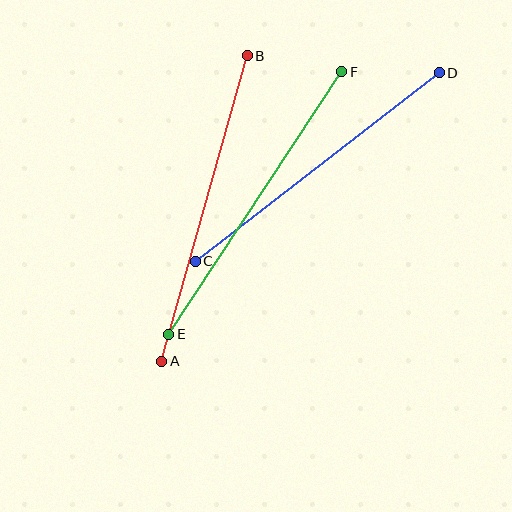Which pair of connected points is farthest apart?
Points A and B are farthest apart.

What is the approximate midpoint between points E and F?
The midpoint is at approximately (255, 203) pixels.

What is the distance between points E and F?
The distance is approximately 315 pixels.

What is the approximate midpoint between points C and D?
The midpoint is at approximately (317, 167) pixels.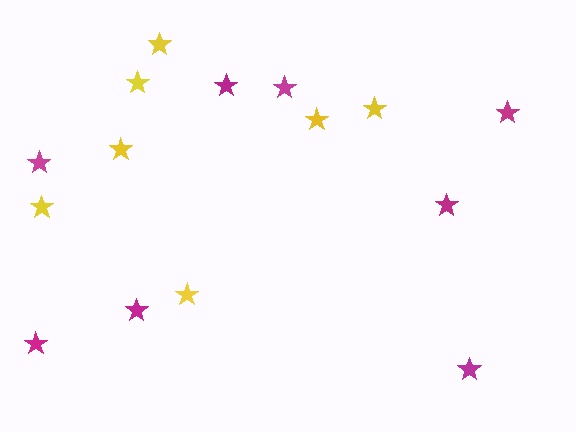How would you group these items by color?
There are 2 groups: one group of yellow stars (7) and one group of magenta stars (8).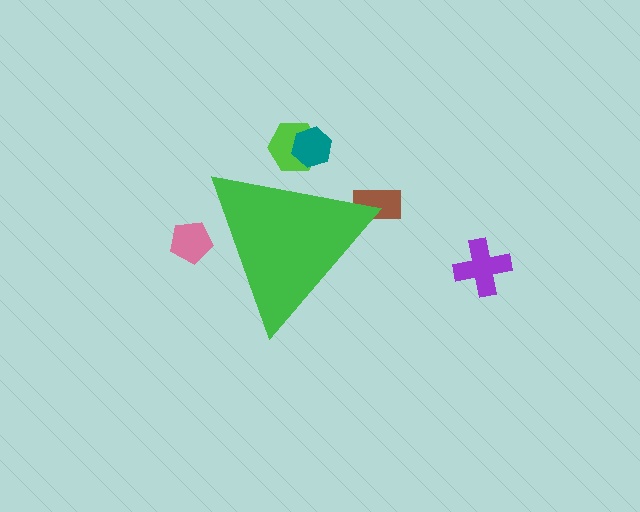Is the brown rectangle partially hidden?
Yes, the brown rectangle is partially hidden behind the green triangle.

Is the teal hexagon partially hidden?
Yes, the teal hexagon is partially hidden behind the green triangle.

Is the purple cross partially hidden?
No, the purple cross is fully visible.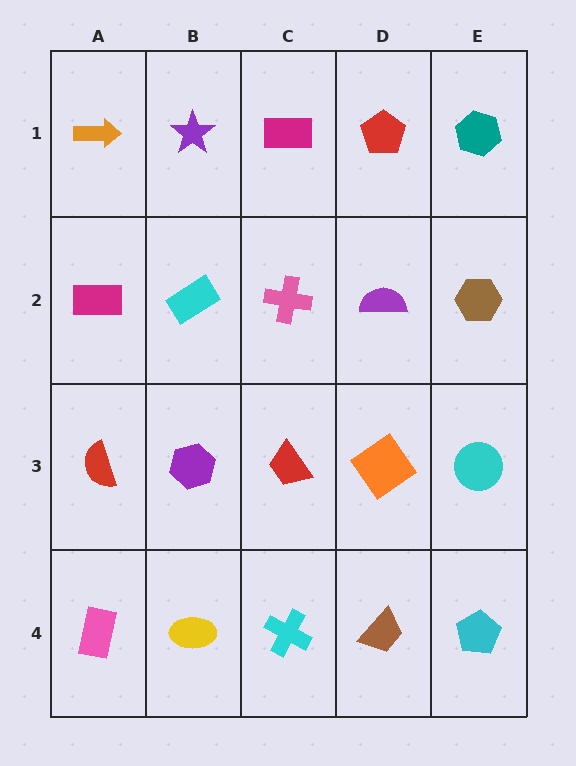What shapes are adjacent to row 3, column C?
A pink cross (row 2, column C), a cyan cross (row 4, column C), a purple hexagon (row 3, column B), an orange diamond (row 3, column D).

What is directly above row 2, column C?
A magenta rectangle.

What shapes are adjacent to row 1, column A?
A magenta rectangle (row 2, column A), a purple star (row 1, column B).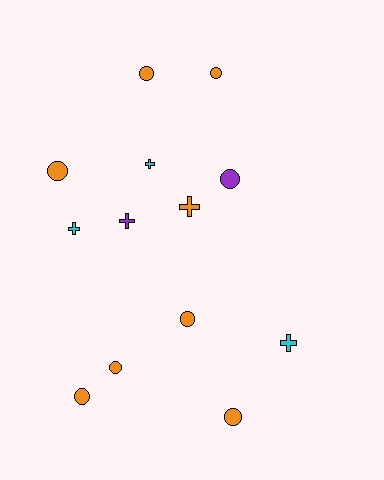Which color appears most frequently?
Orange, with 8 objects.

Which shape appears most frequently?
Circle, with 8 objects.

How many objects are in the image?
There are 13 objects.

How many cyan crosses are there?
There are 3 cyan crosses.